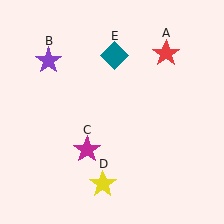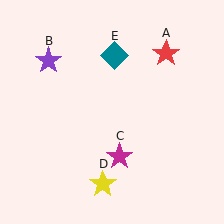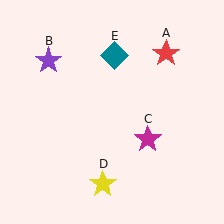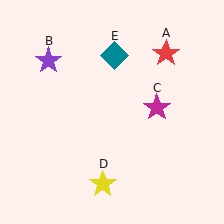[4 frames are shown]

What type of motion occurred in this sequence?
The magenta star (object C) rotated counterclockwise around the center of the scene.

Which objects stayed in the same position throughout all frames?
Red star (object A) and purple star (object B) and yellow star (object D) and teal diamond (object E) remained stationary.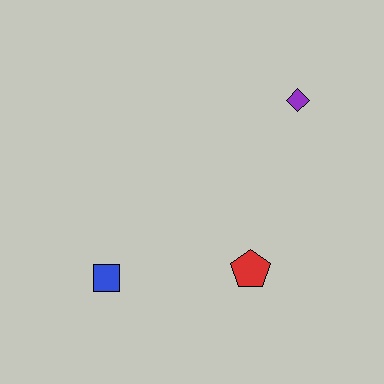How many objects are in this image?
There are 3 objects.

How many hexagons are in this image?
There are no hexagons.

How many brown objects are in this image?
There are no brown objects.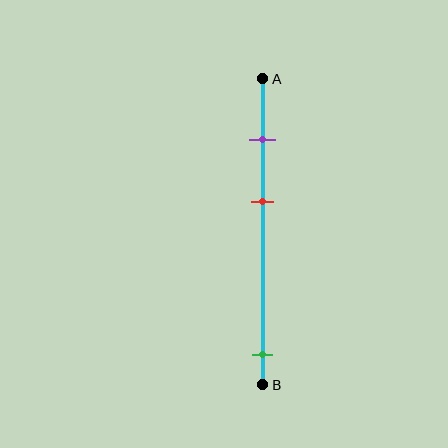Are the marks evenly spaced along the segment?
No, the marks are not evenly spaced.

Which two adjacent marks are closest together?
The purple and red marks are the closest adjacent pair.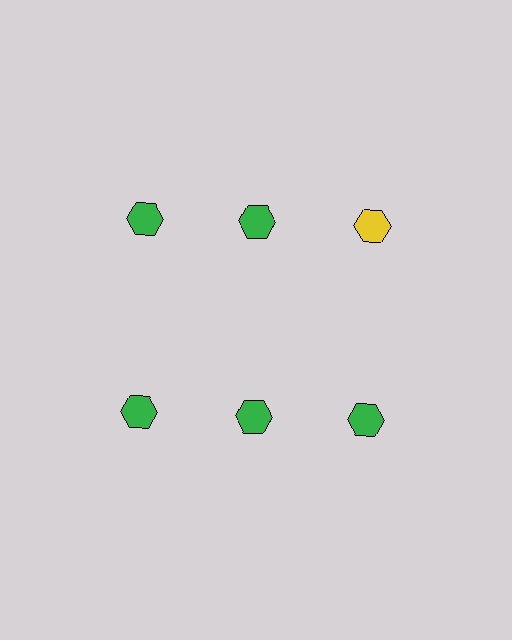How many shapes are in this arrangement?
There are 6 shapes arranged in a grid pattern.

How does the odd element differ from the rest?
It has a different color: yellow instead of green.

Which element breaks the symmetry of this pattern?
The yellow hexagon in the top row, center column breaks the symmetry. All other shapes are green hexagons.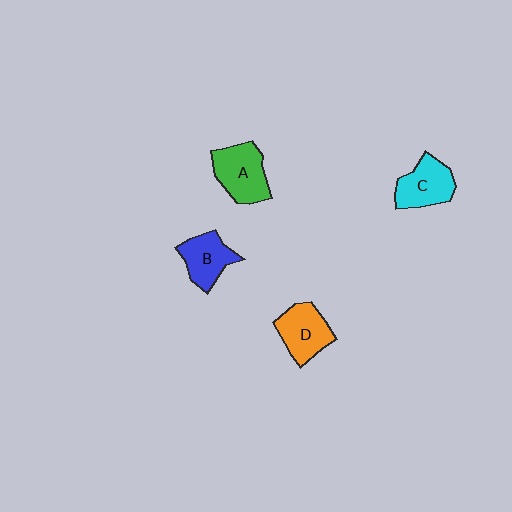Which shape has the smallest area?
Shape B (blue).